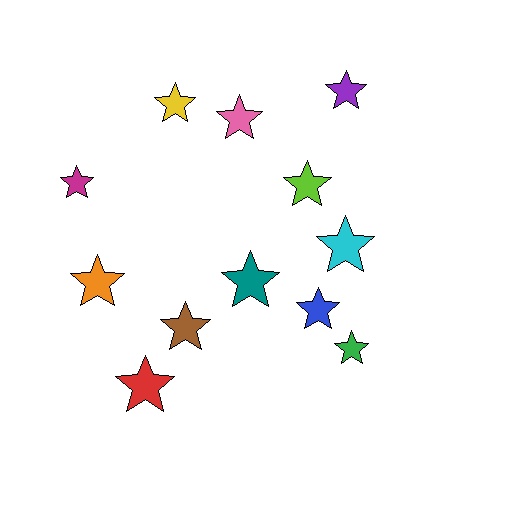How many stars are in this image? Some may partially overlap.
There are 12 stars.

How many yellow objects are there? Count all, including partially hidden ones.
There is 1 yellow object.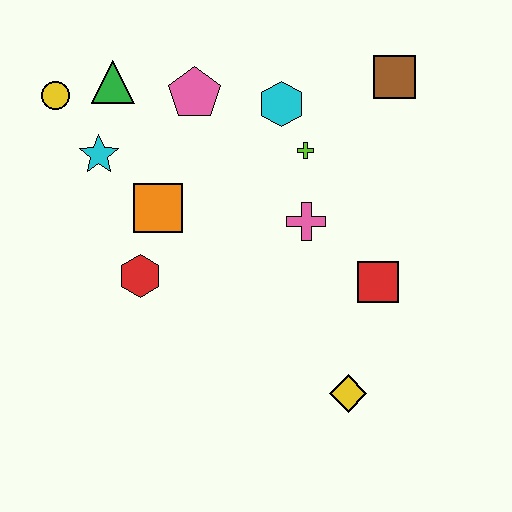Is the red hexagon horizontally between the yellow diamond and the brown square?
No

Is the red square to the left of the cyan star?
No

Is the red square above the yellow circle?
No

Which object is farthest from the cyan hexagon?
The yellow diamond is farthest from the cyan hexagon.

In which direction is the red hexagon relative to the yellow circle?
The red hexagon is below the yellow circle.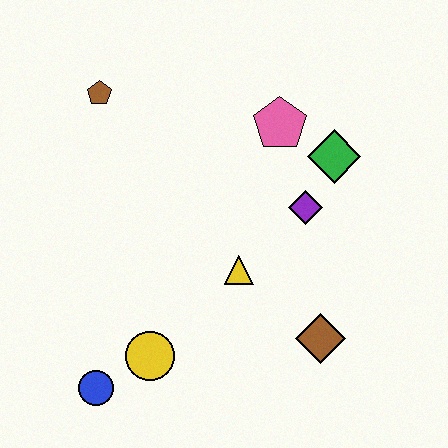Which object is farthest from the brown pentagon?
The brown diamond is farthest from the brown pentagon.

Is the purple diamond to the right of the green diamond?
No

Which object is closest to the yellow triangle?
The purple diamond is closest to the yellow triangle.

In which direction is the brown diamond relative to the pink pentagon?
The brown diamond is below the pink pentagon.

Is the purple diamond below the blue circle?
No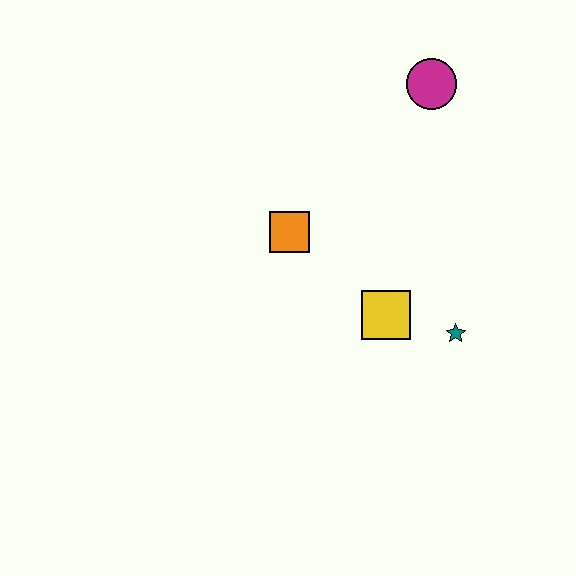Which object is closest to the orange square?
The yellow square is closest to the orange square.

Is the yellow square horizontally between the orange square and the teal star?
Yes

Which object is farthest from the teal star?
The magenta circle is farthest from the teal star.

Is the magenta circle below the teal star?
No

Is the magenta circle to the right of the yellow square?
Yes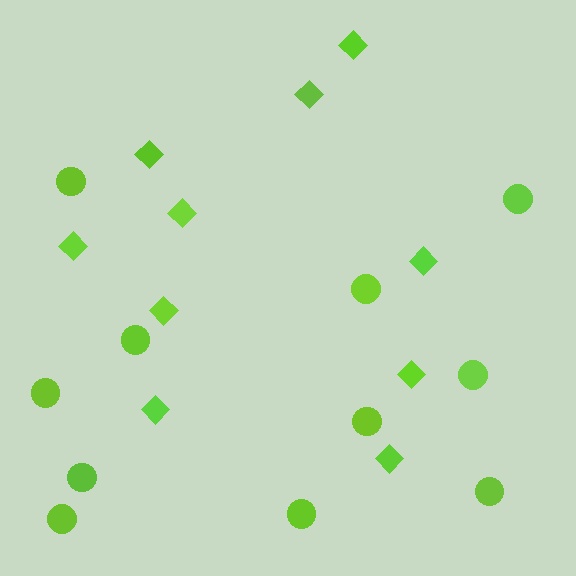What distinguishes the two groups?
There are 2 groups: one group of diamonds (10) and one group of circles (11).